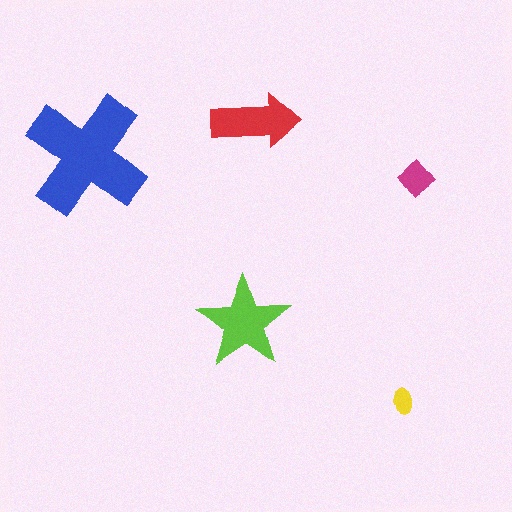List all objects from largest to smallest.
The blue cross, the lime star, the red arrow, the magenta diamond, the yellow ellipse.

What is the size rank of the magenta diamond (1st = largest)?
4th.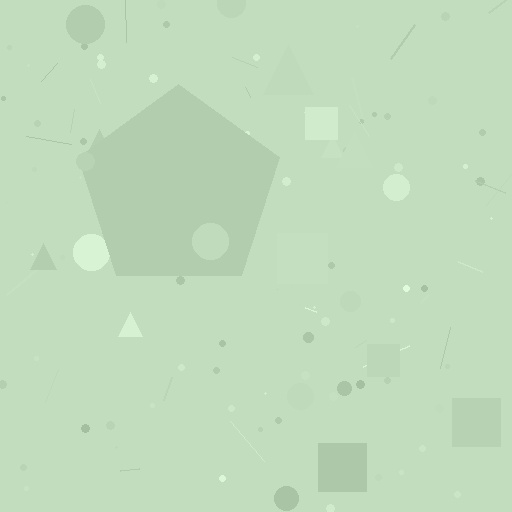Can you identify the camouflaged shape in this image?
The camouflaged shape is a pentagon.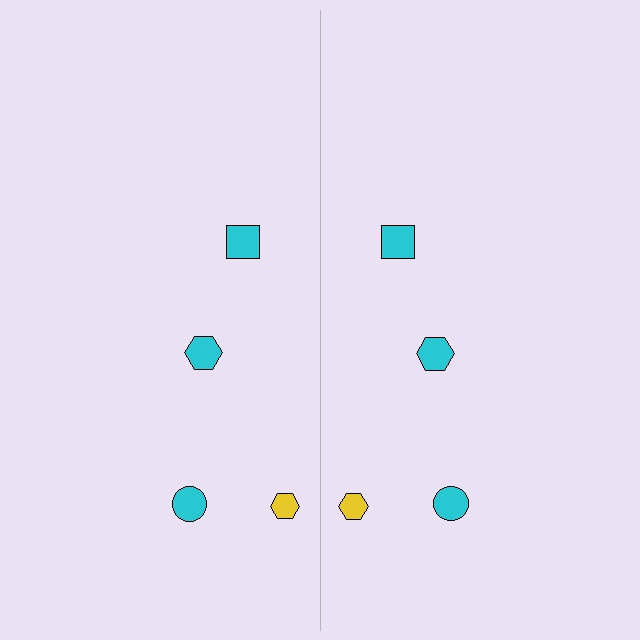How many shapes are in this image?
There are 8 shapes in this image.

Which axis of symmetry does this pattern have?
The pattern has a vertical axis of symmetry running through the center of the image.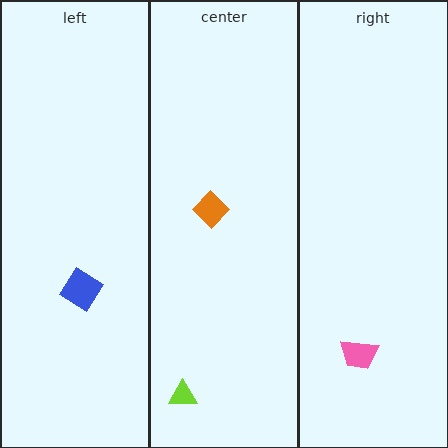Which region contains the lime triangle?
The center region.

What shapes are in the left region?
The blue diamond.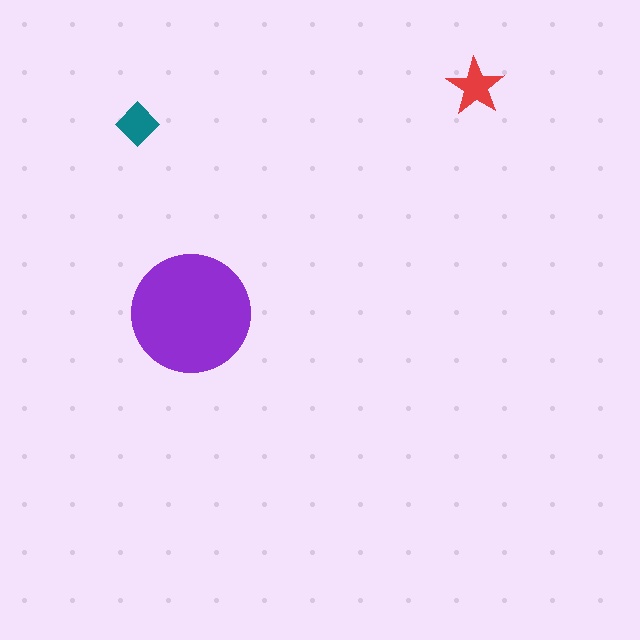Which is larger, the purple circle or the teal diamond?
The purple circle.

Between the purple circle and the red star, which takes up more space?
The purple circle.